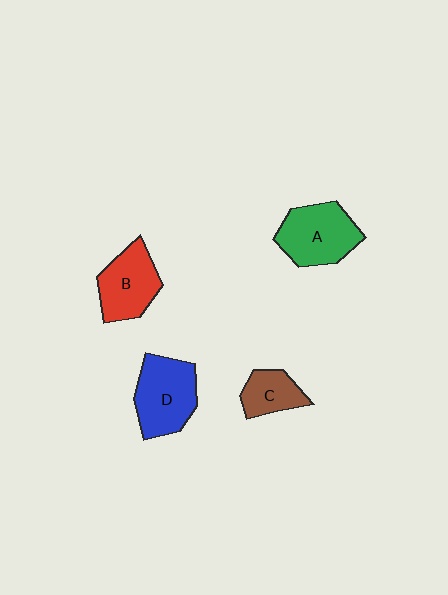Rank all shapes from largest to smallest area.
From largest to smallest: D (blue), A (green), B (red), C (brown).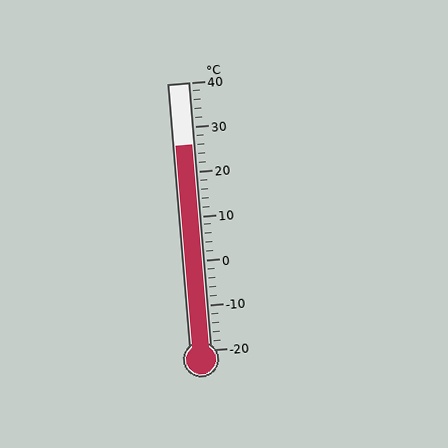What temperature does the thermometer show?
The thermometer shows approximately 26°C.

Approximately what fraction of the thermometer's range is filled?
The thermometer is filled to approximately 75% of its range.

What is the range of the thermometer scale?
The thermometer scale ranges from -20°C to 40°C.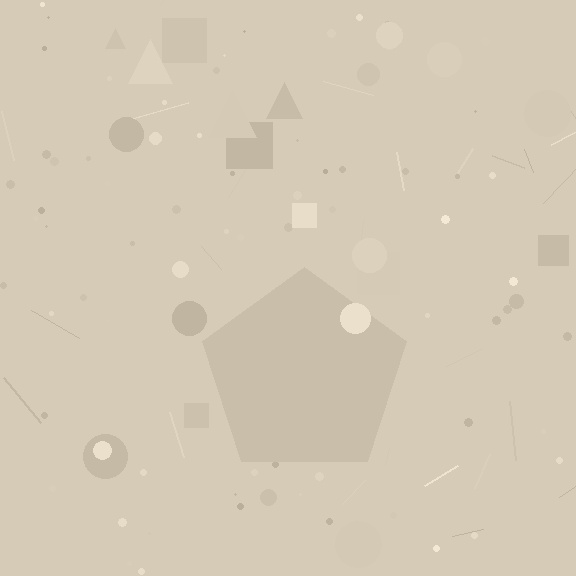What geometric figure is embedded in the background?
A pentagon is embedded in the background.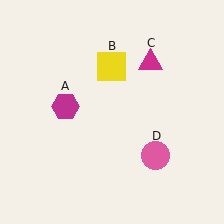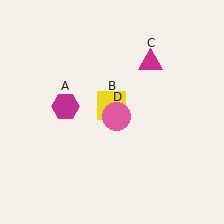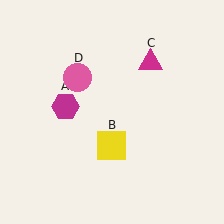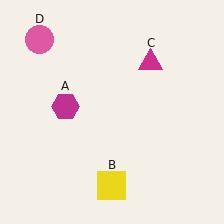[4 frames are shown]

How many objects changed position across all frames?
2 objects changed position: yellow square (object B), pink circle (object D).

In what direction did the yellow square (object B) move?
The yellow square (object B) moved down.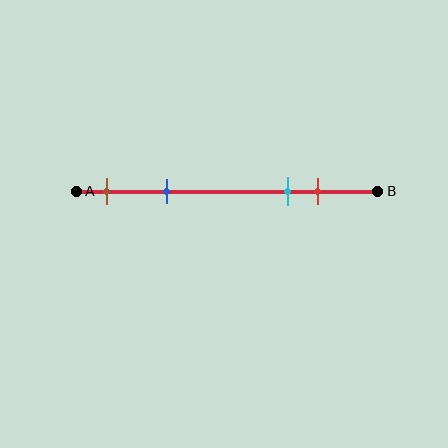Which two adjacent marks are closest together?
The cyan and red marks are the closest adjacent pair.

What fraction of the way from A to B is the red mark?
The red mark is approximately 80% (0.8) of the way from A to B.